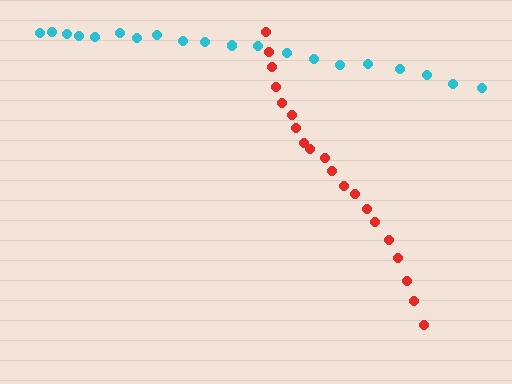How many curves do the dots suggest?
There are 2 distinct paths.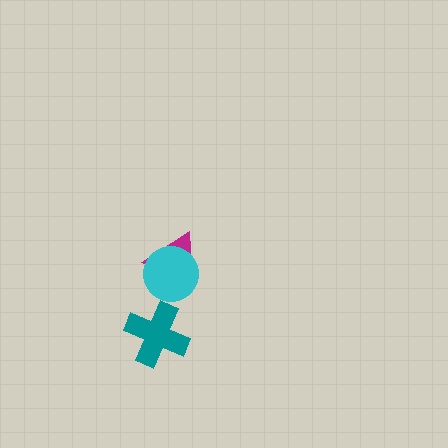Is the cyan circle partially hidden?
No, no other shape covers it.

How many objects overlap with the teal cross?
0 objects overlap with the teal cross.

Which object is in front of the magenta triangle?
The cyan circle is in front of the magenta triangle.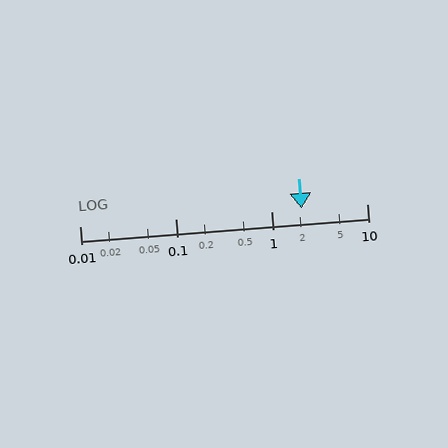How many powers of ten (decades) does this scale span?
The scale spans 3 decades, from 0.01 to 10.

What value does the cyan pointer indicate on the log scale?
The pointer indicates approximately 2.1.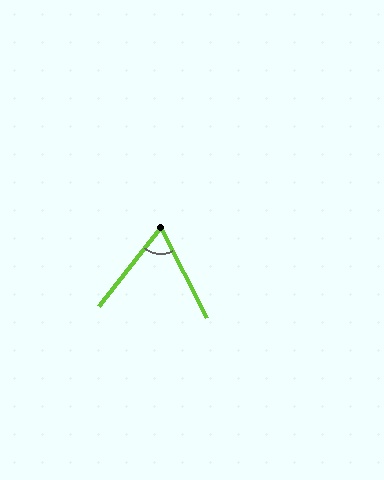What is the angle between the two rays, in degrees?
Approximately 65 degrees.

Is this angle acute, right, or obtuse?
It is acute.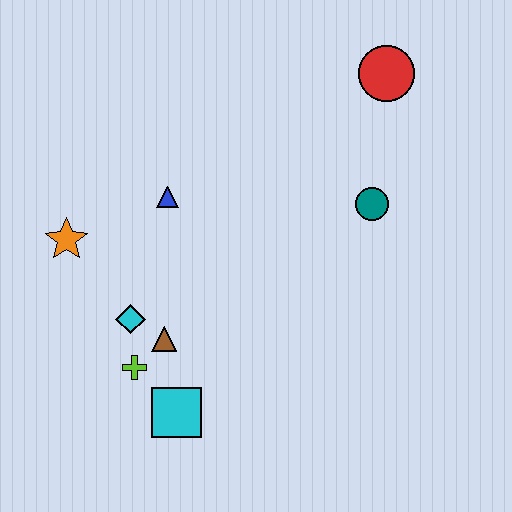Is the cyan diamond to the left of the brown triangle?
Yes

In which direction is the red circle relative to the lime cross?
The red circle is above the lime cross.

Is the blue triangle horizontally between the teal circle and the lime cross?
Yes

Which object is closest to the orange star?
The cyan diamond is closest to the orange star.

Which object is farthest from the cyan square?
The red circle is farthest from the cyan square.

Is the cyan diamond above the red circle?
No